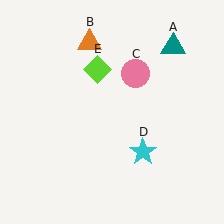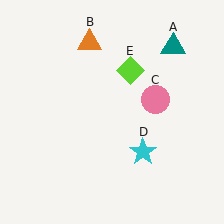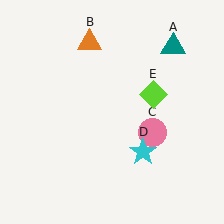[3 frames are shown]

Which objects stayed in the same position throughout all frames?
Teal triangle (object A) and orange triangle (object B) and cyan star (object D) remained stationary.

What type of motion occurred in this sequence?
The pink circle (object C), lime diamond (object E) rotated clockwise around the center of the scene.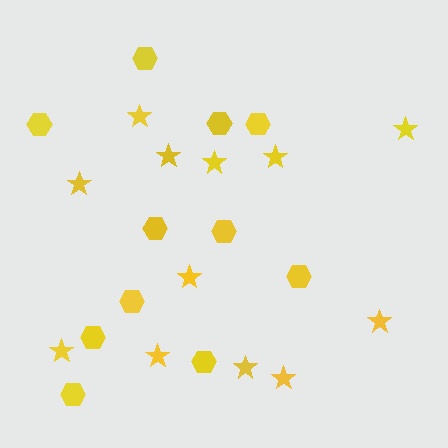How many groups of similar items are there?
There are 2 groups: one group of stars (12) and one group of hexagons (11).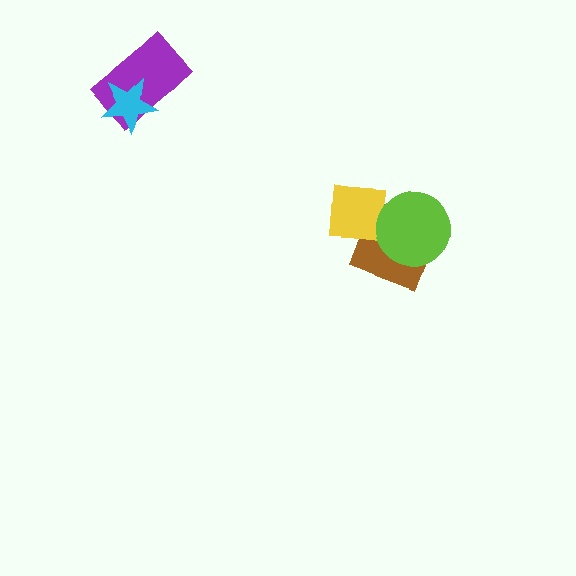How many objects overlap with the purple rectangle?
1 object overlaps with the purple rectangle.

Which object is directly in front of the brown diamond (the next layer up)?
The yellow square is directly in front of the brown diamond.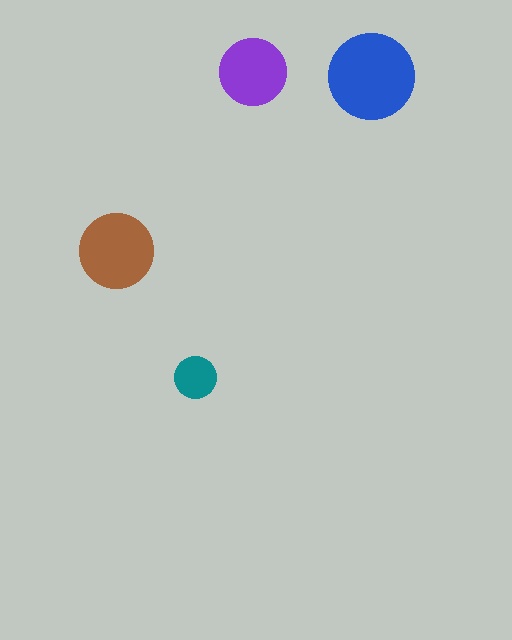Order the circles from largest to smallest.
the blue one, the brown one, the purple one, the teal one.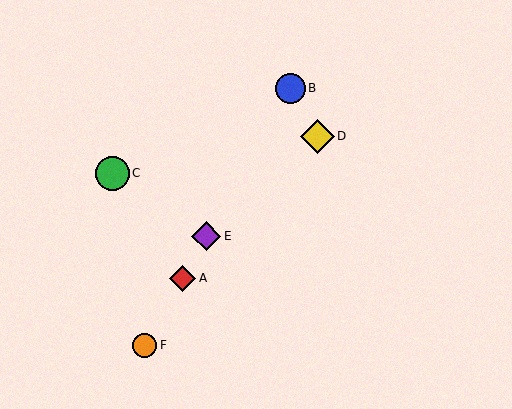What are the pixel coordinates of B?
Object B is at (290, 88).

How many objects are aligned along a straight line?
4 objects (A, B, E, F) are aligned along a straight line.